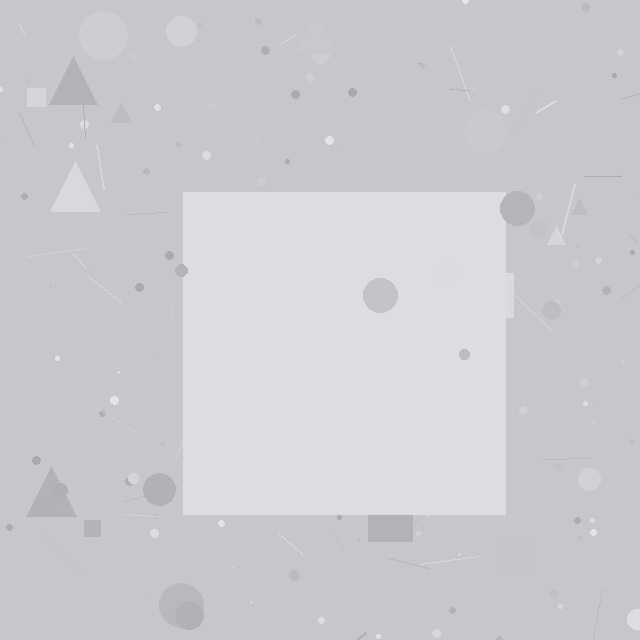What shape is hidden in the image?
A square is hidden in the image.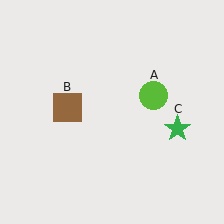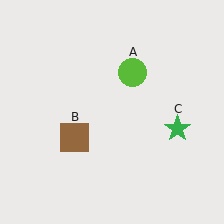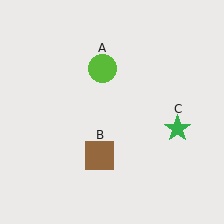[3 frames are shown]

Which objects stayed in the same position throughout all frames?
Green star (object C) remained stationary.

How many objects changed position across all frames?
2 objects changed position: lime circle (object A), brown square (object B).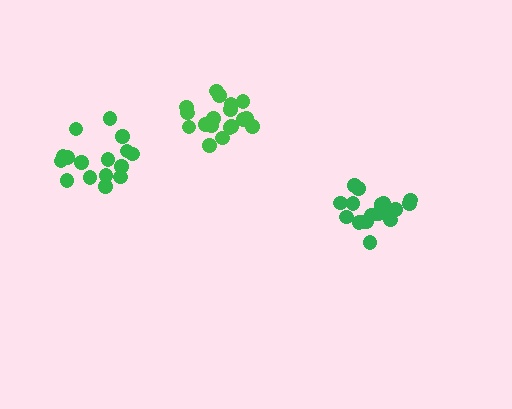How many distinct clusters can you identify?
There are 3 distinct clusters.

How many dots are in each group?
Group 1: 18 dots, Group 2: 18 dots, Group 3: 16 dots (52 total).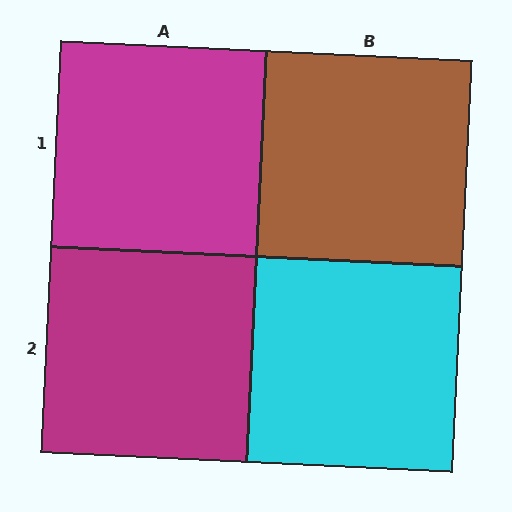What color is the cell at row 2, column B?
Cyan.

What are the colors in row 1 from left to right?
Magenta, brown.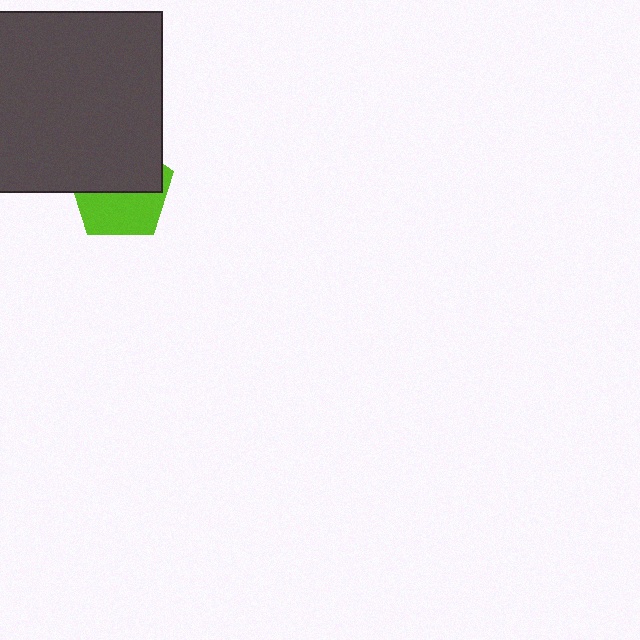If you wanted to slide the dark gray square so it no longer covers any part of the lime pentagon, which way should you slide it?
Slide it up — that is the most direct way to separate the two shapes.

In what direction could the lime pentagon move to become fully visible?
The lime pentagon could move down. That would shift it out from behind the dark gray square entirely.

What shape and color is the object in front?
The object in front is a dark gray square.